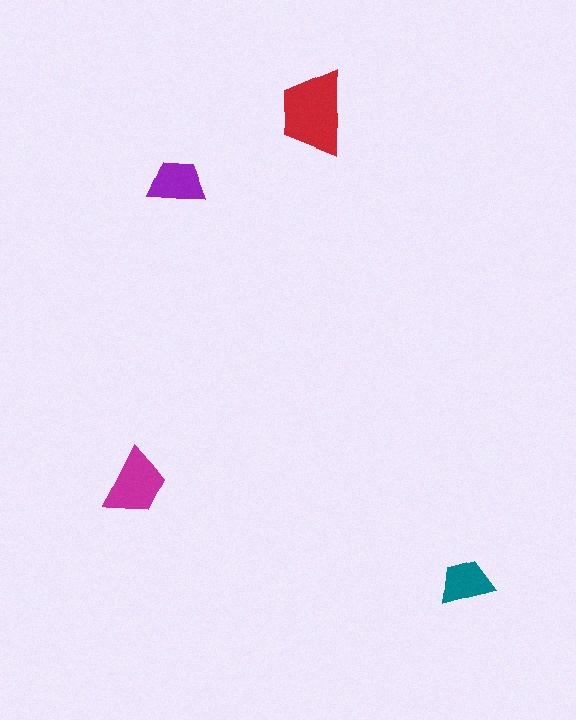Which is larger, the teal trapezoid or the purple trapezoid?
The purple one.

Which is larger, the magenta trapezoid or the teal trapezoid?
The magenta one.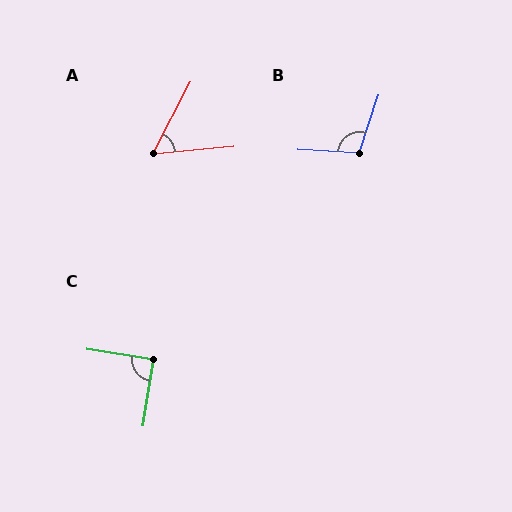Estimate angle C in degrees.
Approximately 90 degrees.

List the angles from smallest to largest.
A (57°), C (90°), B (105°).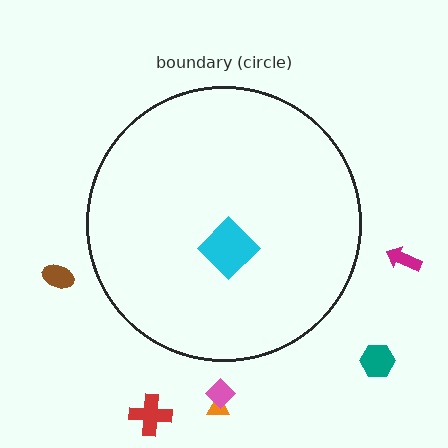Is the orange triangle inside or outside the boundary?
Outside.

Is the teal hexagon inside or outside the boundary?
Outside.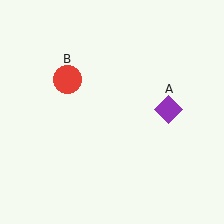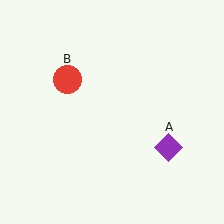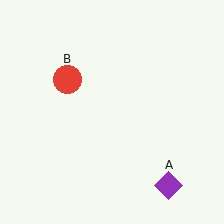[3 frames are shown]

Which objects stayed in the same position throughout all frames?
Red circle (object B) remained stationary.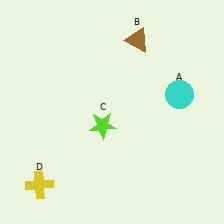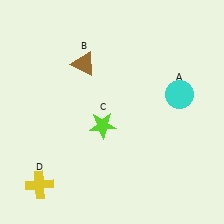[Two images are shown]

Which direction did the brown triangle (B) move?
The brown triangle (B) moved left.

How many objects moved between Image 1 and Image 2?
1 object moved between the two images.